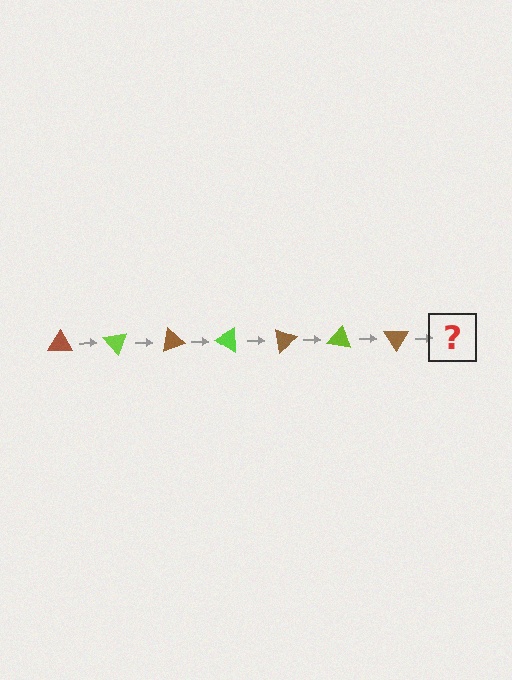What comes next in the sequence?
The next element should be a lime triangle, rotated 350 degrees from the start.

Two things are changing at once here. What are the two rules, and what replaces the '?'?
The two rules are that it rotates 50 degrees each step and the color cycles through brown and lime. The '?' should be a lime triangle, rotated 350 degrees from the start.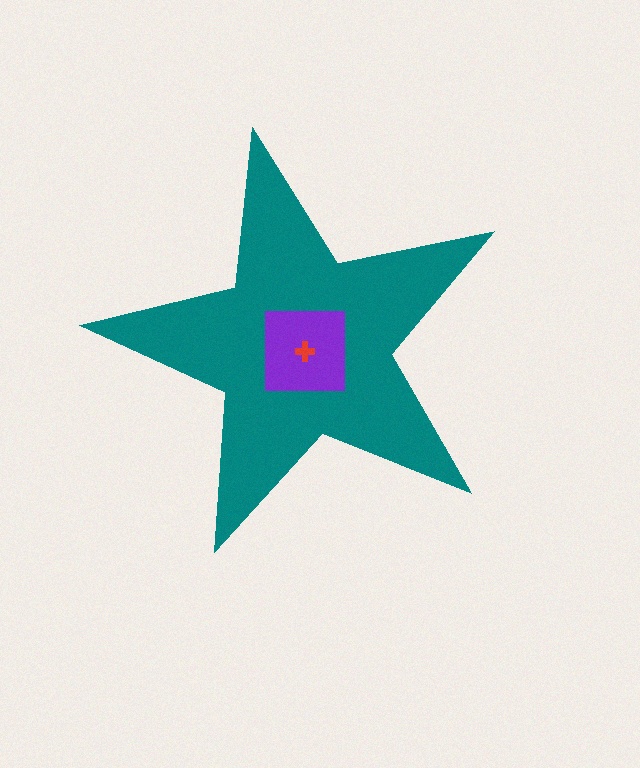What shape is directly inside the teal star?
The purple square.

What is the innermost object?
The red cross.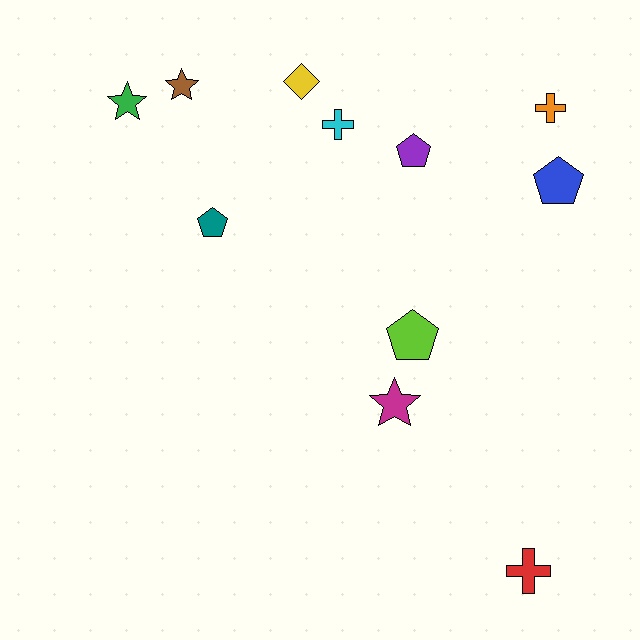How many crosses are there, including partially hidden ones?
There are 3 crosses.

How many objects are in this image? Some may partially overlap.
There are 11 objects.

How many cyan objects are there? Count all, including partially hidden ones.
There is 1 cyan object.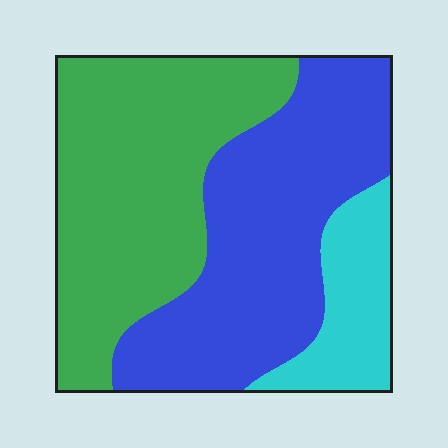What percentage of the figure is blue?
Blue takes up about two fifths (2/5) of the figure.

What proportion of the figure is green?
Green covers 43% of the figure.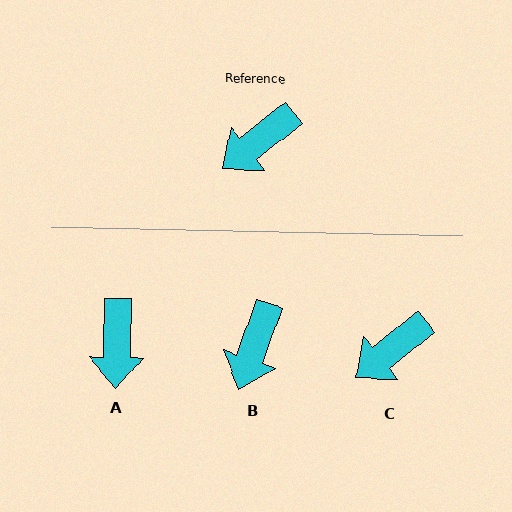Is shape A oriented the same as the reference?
No, it is off by about 51 degrees.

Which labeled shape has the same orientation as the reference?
C.